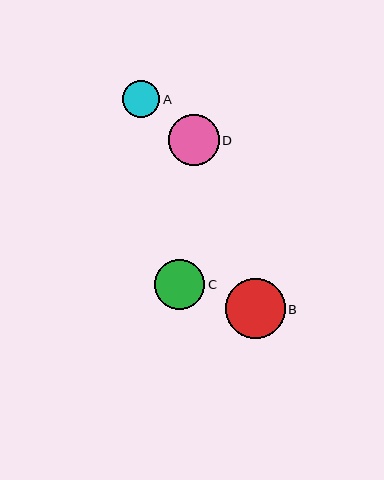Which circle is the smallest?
Circle A is the smallest with a size of approximately 37 pixels.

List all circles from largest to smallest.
From largest to smallest: B, D, C, A.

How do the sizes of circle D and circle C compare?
Circle D and circle C are approximately the same size.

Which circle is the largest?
Circle B is the largest with a size of approximately 60 pixels.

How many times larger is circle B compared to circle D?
Circle B is approximately 1.2 times the size of circle D.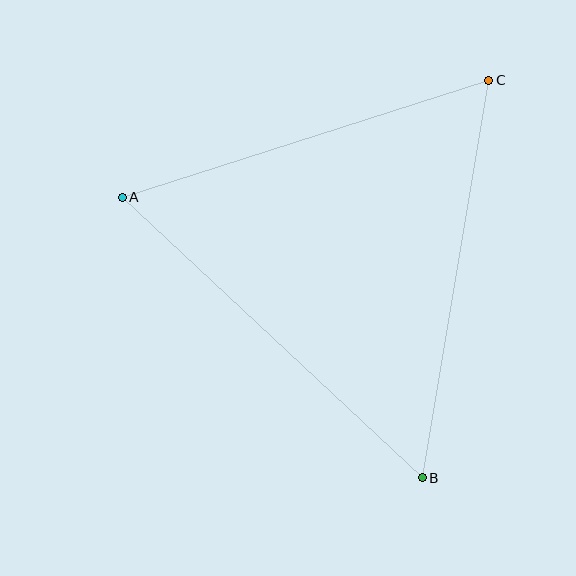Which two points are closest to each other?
Points A and C are closest to each other.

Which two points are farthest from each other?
Points A and B are farthest from each other.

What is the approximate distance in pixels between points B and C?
The distance between B and C is approximately 403 pixels.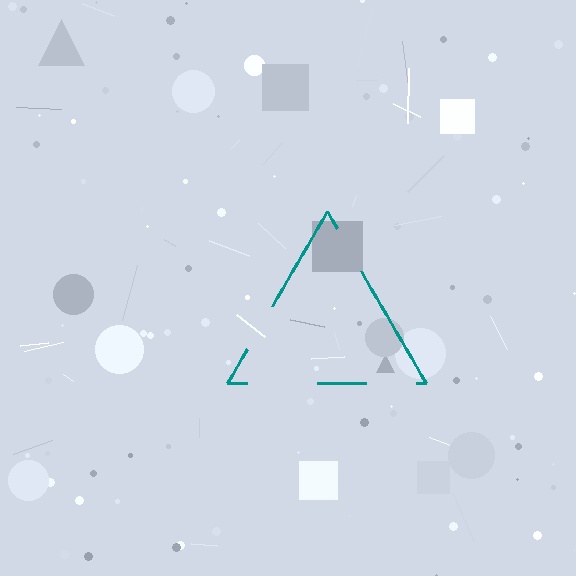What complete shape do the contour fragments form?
The contour fragments form a triangle.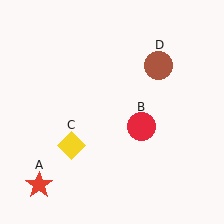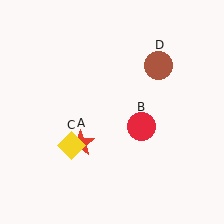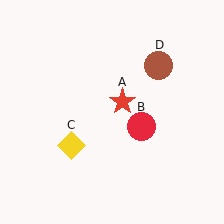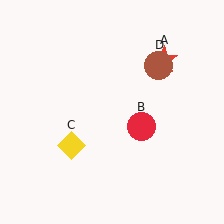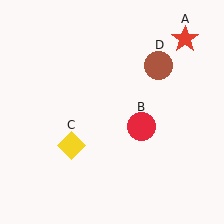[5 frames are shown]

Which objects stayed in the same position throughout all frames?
Red circle (object B) and yellow diamond (object C) and brown circle (object D) remained stationary.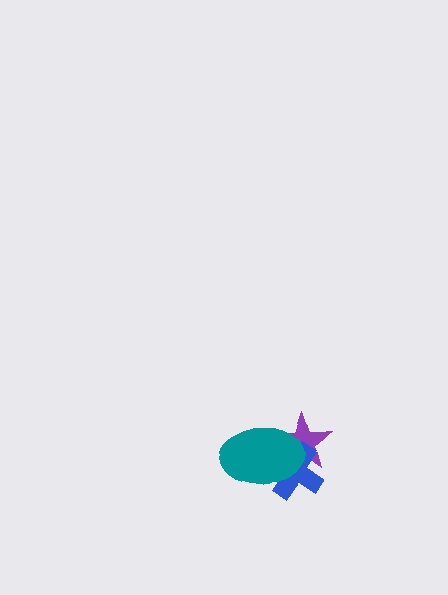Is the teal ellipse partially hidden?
No, no other shape covers it.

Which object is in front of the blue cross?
The teal ellipse is in front of the blue cross.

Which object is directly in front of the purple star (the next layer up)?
The blue cross is directly in front of the purple star.